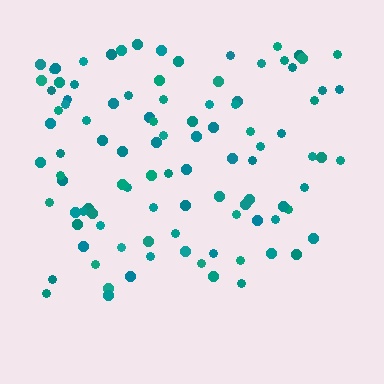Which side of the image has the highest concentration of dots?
The top.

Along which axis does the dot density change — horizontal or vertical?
Vertical.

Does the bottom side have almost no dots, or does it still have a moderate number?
Still a moderate number, just noticeably fewer than the top.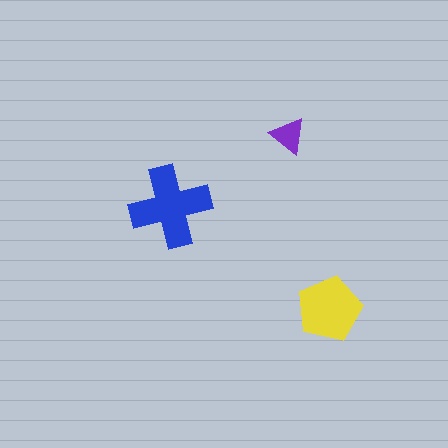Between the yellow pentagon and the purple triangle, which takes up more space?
The yellow pentagon.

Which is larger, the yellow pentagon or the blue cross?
The blue cross.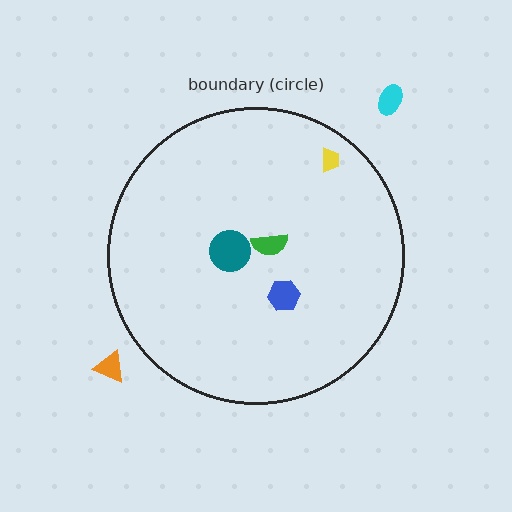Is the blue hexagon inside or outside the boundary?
Inside.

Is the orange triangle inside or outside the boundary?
Outside.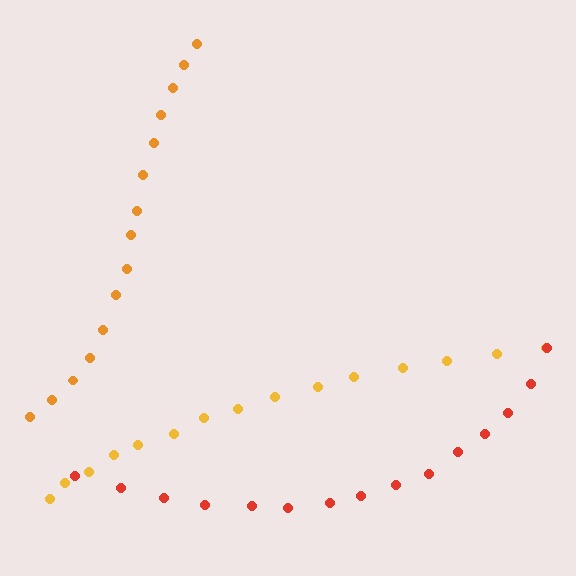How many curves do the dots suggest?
There are 3 distinct paths.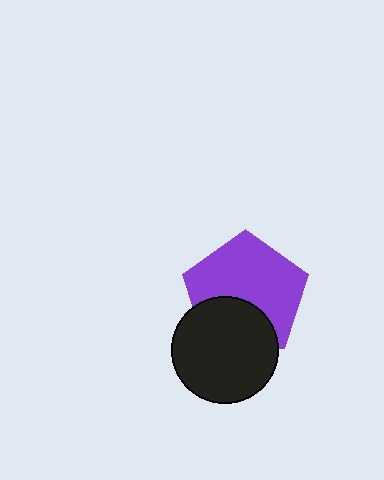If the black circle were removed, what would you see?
You would see the complete purple pentagon.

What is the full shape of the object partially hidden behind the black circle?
The partially hidden object is a purple pentagon.